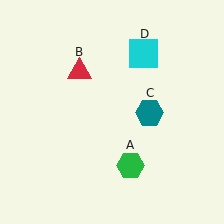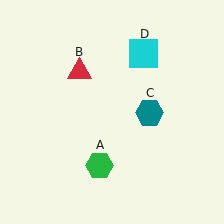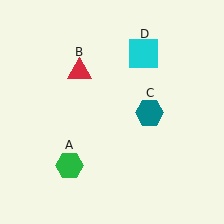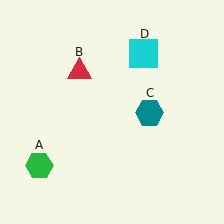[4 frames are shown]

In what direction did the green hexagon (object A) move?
The green hexagon (object A) moved left.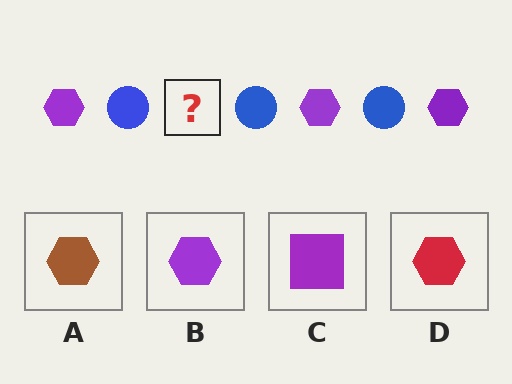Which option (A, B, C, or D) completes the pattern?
B.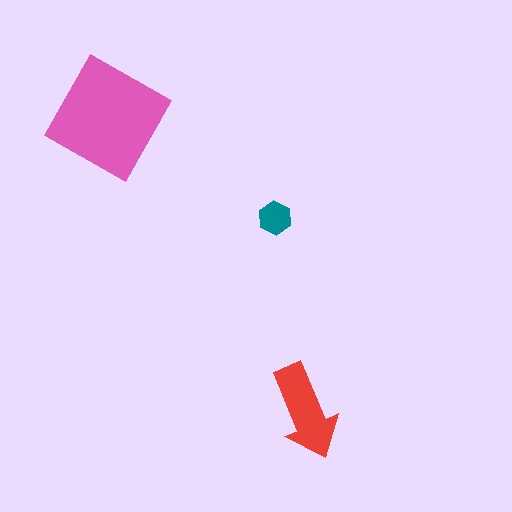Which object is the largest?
The pink square.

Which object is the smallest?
The teal hexagon.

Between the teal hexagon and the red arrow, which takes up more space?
The red arrow.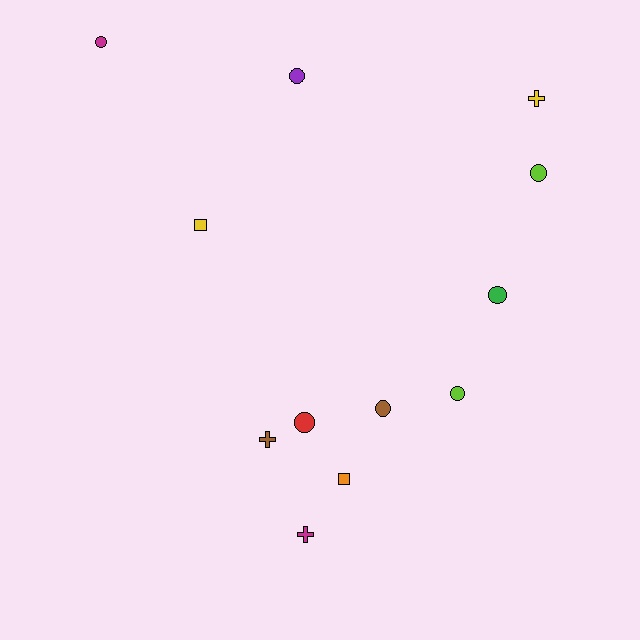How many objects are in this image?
There are 12 objects.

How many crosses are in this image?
There are 3 crosses.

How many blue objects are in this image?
There are no blue objects.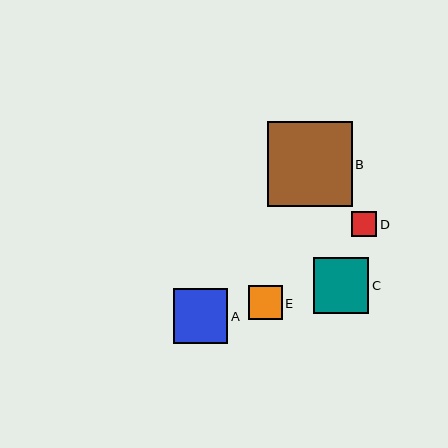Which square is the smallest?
Square D is the smallest with a size of approximately 25 pixels.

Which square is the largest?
Square B is the largest with a size of approximately 85 pixels.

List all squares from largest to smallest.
From largest to smallest: B, C, A, E, D.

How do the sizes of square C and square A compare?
Square C and square A are approximately the same size.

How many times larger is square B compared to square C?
Square B is approximately 1.5 times the size of square C.